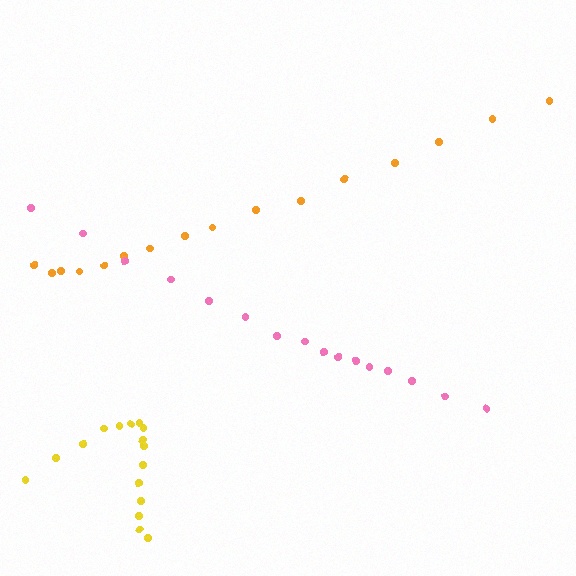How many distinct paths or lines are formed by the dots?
There are 3 distinct paths.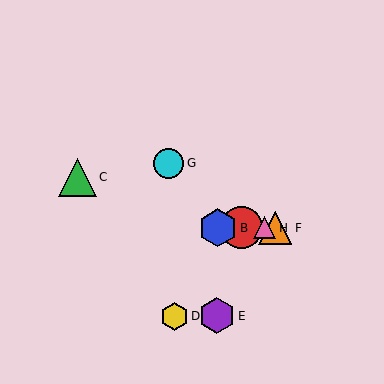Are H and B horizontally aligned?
Yes, both are at y≈228.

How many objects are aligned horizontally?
4 objects (A, B, F, H) are aligned horizontally.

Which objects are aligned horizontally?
Objects A, B, F, H are aligned horizontally.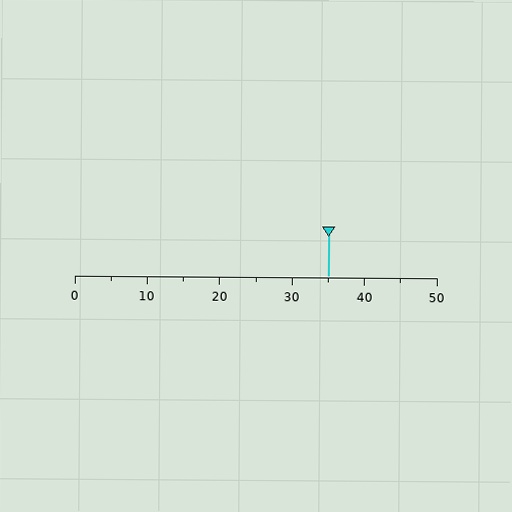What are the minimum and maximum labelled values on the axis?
The axis runs from 0 to 50.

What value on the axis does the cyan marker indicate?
The marker indicates approximately 35.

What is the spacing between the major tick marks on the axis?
The major ticks are spaced 10 apart.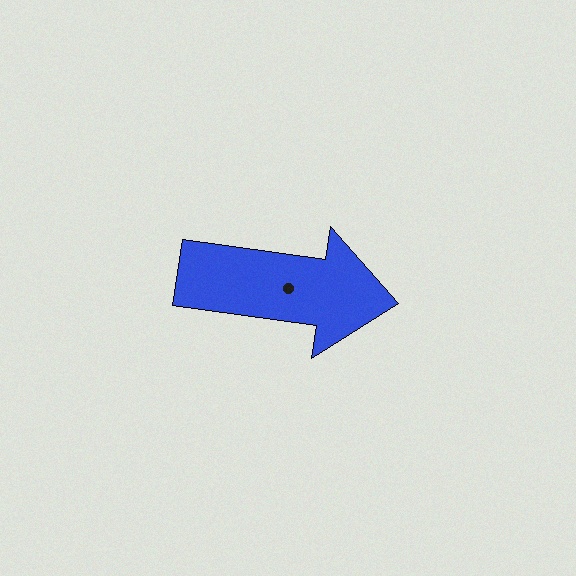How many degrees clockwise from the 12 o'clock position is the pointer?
Approximately 98 degrees.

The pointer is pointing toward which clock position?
Roughly 3 o'clock.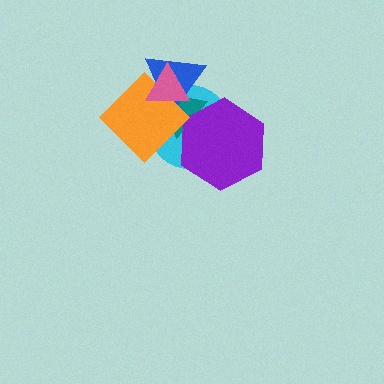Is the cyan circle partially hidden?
Yes, it is partially covered by another shape.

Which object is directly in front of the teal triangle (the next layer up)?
The blue triangle is directly in front of the teal triangle.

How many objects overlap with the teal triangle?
5 objects overlap with the teal triangle.